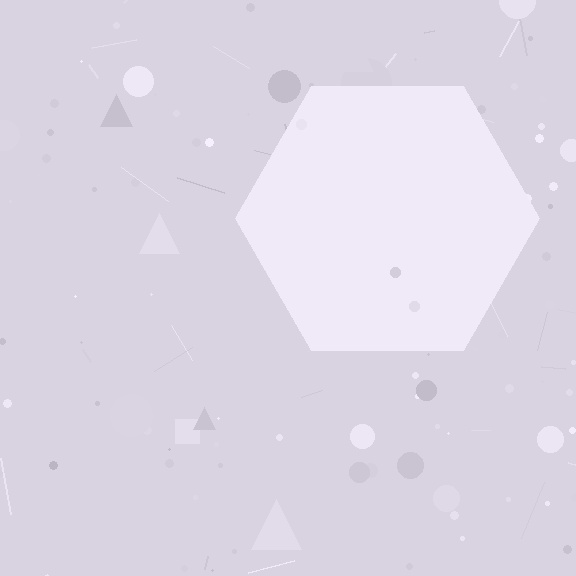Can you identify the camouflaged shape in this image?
The camouflaged shape is a hexagon.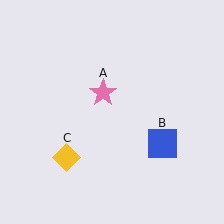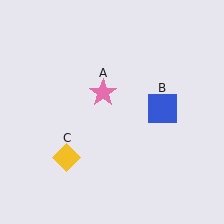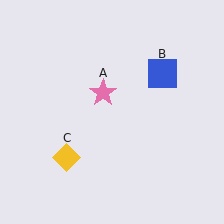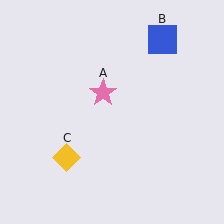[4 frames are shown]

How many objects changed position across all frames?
1 object changed position: blue square (object B).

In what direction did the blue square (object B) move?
The blue square (object B) moved up.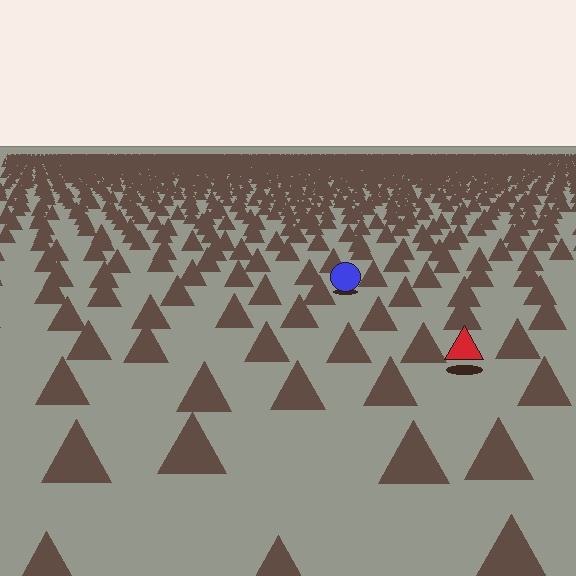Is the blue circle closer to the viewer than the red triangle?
No. The red triangle is closer — you can tell from the texture gradient: the ground texture is coarser near it.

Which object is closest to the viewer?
The red triangle is closest. The texture marks near it are larger and more spread out.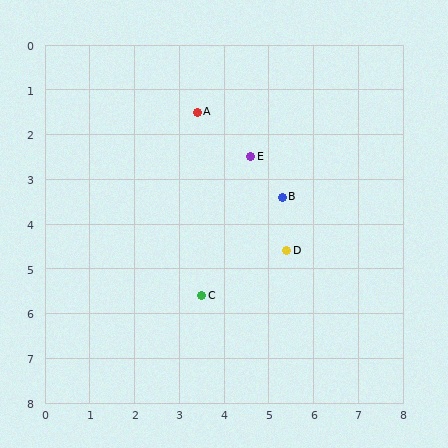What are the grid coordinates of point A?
Point A is at approximately (3.4, 1.5).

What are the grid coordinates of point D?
Point D is at approximately (5.4, 4.6).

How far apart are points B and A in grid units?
Points B and A are about 2.7 grid units apart.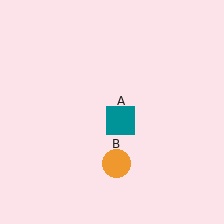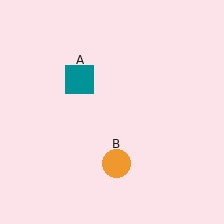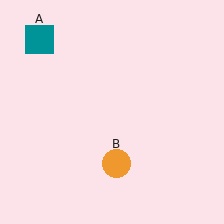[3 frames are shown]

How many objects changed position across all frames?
1 object changed position: teal square (object A).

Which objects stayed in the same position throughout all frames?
Orange circle (object B) remained stationary.